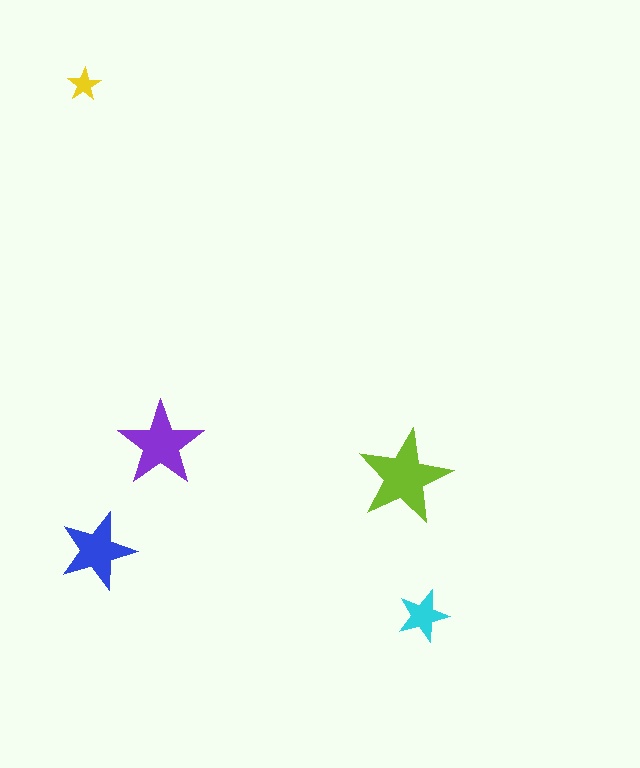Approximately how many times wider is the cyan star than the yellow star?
About 1.5 times wider.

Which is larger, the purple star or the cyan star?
The purple one.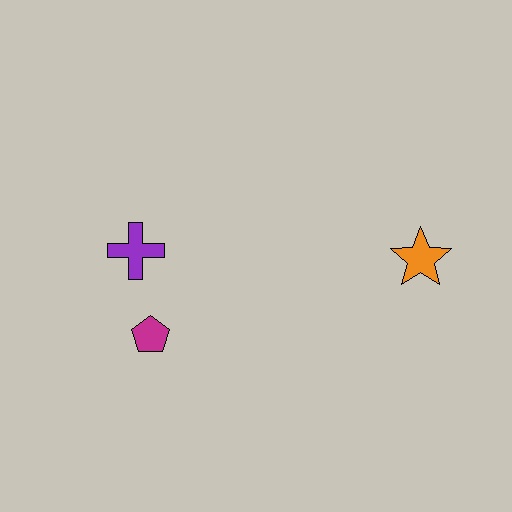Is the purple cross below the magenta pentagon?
No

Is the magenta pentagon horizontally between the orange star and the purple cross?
Yes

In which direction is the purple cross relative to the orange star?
The purple cross is to the left of the orange star.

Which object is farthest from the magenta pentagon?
The orange star is farthest from the magenta pentagon.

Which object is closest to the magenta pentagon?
The purple cross is closest to the magenta pentagon.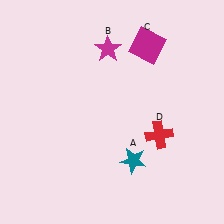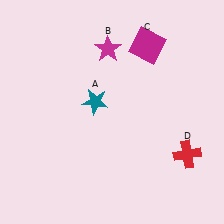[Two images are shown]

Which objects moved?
The objects that moved are: the teal star (A), the red cross (D).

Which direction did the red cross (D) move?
The red cross (D) moved right.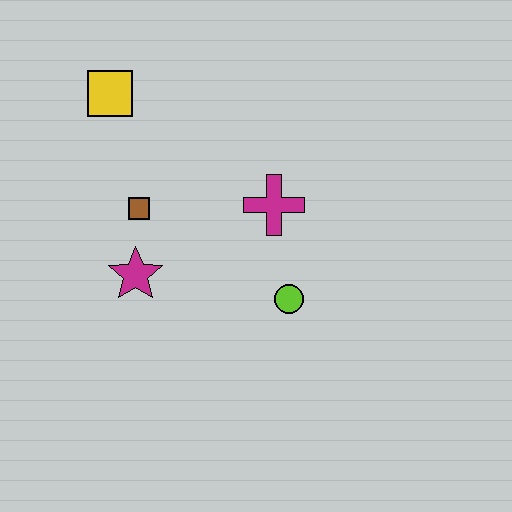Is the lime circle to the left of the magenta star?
No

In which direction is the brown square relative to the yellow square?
The brown square is below the yellow square.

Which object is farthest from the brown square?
The lime circle is farthest from the brown square.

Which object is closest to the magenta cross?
The lime circle is closest to the magenta cross.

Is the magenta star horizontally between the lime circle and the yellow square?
Yes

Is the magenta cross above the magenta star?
Yes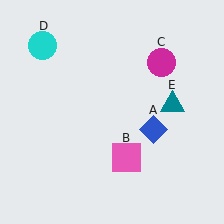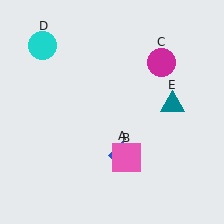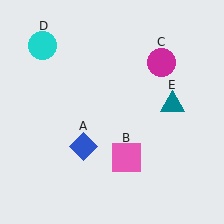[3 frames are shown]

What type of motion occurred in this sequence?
The blue diamond (object A) rotated clockwise around the center of the scene.